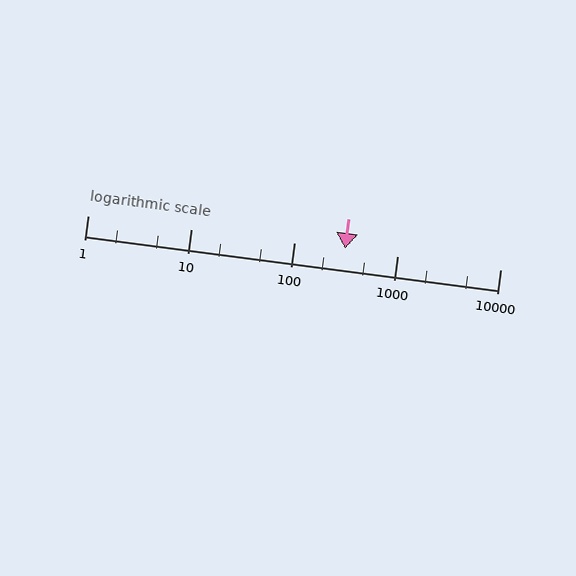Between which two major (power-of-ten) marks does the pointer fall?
The pointer is between 100 and 1000.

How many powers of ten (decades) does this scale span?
The scale spans 4 decades, from 1 to 10000.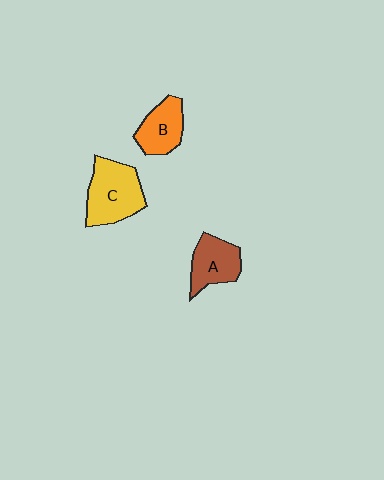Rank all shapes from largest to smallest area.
From largest to smallest: C (yellow), A (brown), B (orange).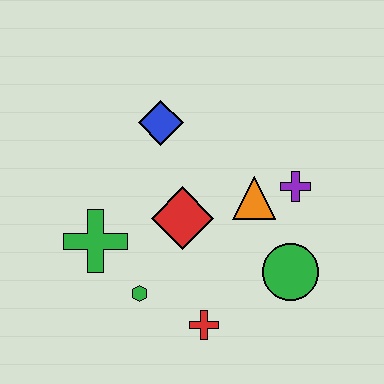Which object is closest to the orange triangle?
The purple cross is closest to the orange triangle.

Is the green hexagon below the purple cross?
Yes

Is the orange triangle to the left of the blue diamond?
No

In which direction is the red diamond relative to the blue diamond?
The red diamond is below the blue diamond.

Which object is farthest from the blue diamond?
The red cross is farthest from the blue diamond.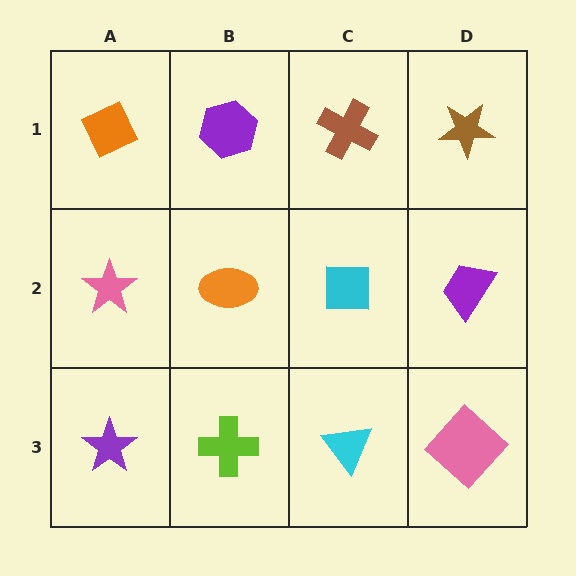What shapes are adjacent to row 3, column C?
A cyan square (row 2, column C), a lime cross (row 3, column B), a pink diamond (row 3, column D).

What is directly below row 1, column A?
A pink star.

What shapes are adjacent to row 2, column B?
A purple hexagon (row 1, column B), a lime cross (row 3, column B), a pink star (row 2, column A), a cyan square (row 2, column C).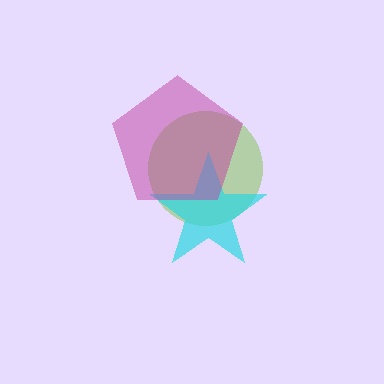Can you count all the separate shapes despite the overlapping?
Yes, there are 3 separate shapes.